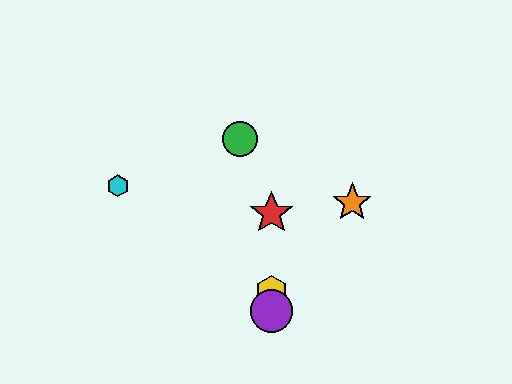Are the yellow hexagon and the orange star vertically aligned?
No, the yellow hexagon is at x≈271 and the orange star is at x≈352.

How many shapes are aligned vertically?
4 shapes (the red star, the blue hexagon, the yellow hexagon, the purple circle) are aligned vertically.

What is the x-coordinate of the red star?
The red star is at x≈271.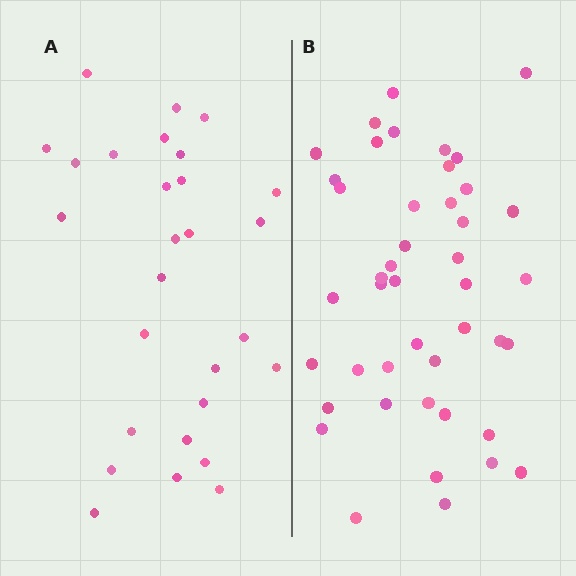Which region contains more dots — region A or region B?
Region B (the right region) has more dots.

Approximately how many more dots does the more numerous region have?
Region B has approximately 15 more dots than region A.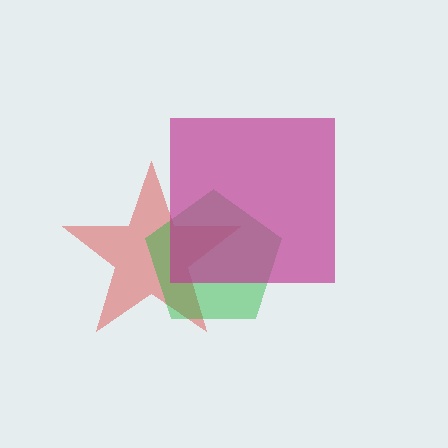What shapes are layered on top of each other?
The layered shapes are: a red star, a green pentagon, a magenta square.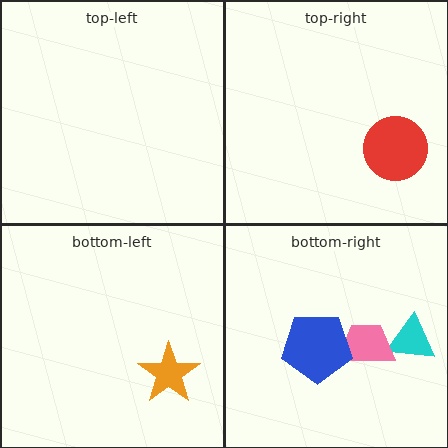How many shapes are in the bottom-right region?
3.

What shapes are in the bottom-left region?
The orange star.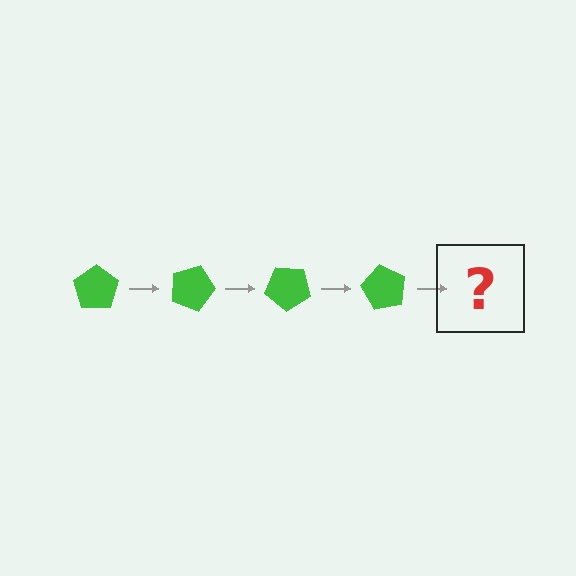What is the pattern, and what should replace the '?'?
The pattern is that the pentagon rotates 20 degrees each step. The '?' should be a green pentagon rotated 80 degrees.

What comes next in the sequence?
The next element should be a green pentagon rotated 80 degrees.